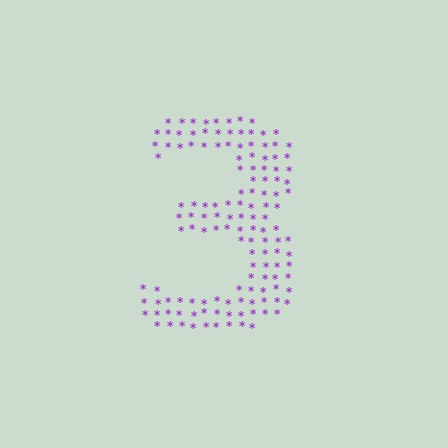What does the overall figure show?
The overall figure shows the digit 3.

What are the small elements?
The small elements are asterisks.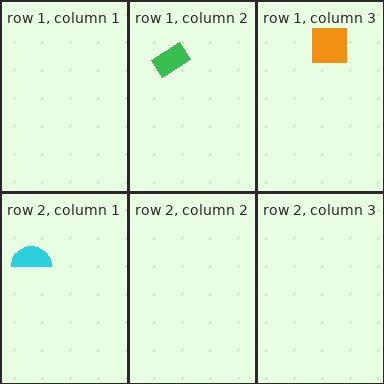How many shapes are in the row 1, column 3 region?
1.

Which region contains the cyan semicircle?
The row 2, column 1 region.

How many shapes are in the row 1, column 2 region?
1.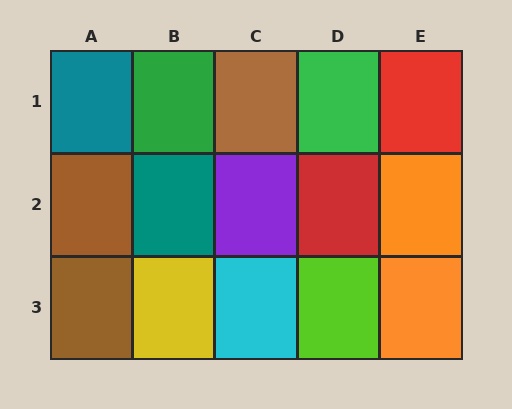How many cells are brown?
3 cells are brown.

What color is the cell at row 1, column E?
Red.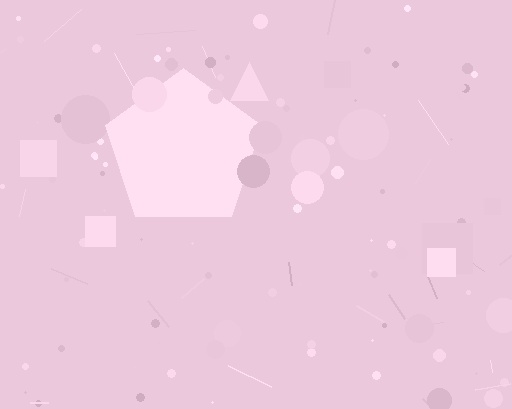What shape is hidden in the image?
A pentagon is hidden in the image.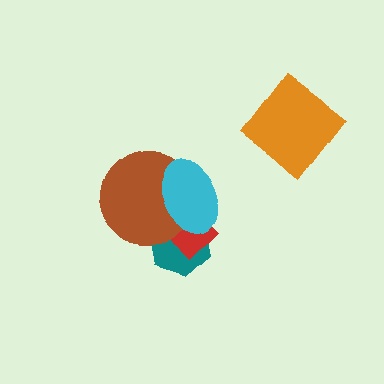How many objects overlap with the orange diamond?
0 objects overlap with the orange diamond.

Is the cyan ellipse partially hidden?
No, no other shape covers it.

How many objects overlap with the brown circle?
3 objects overlap with the brown circle.